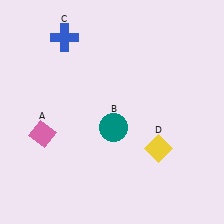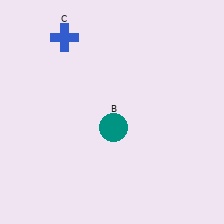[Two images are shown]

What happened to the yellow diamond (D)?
The yellow diamond (D) was removed in Image 2. It was in the bottom-right area of Image 1.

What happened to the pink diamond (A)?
The pink diamond (A) was removed in Image 2. It was in the bottom-left area of Image 1.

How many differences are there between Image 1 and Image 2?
There are 2 differences between the two images.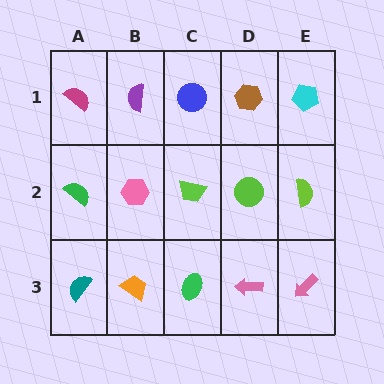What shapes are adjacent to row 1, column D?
A lime circle (row 2, column D), a blue circle (row 1, column C), a cyan pentagon (row 1, column E).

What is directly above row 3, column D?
A lime circle.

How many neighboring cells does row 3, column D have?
3.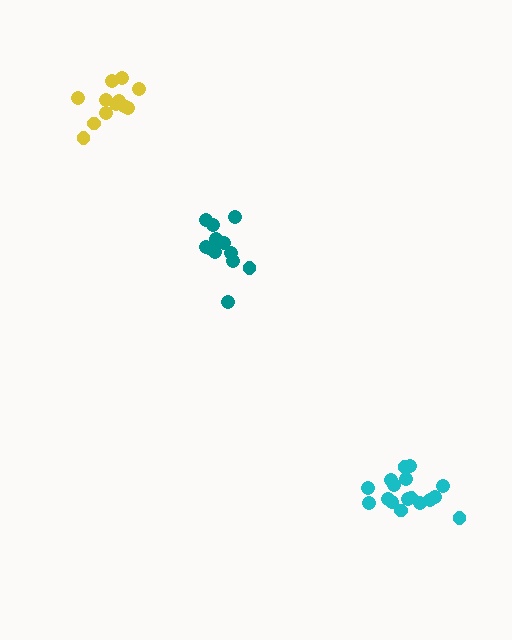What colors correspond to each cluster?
The clusters are colored: cyan, yellow, teal.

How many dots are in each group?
Group 1: 18 dots, Group 2: 12 dots, Group 3: 12 dots (42 total).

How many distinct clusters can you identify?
There are 3 distinct clusters.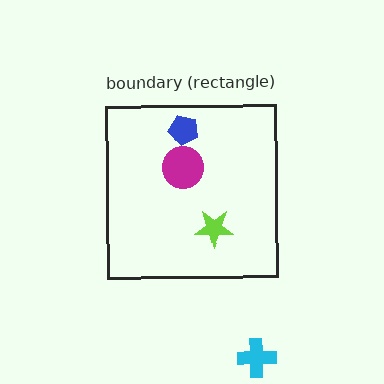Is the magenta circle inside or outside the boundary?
Inside.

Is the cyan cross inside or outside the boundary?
Outside.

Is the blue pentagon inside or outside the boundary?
Inside.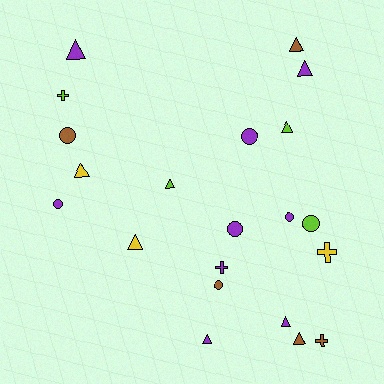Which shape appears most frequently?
Triangle, with 10 objects.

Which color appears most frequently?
Purple, with 9 objects.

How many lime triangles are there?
There are 2 lime triangles.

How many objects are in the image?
There are 21 objects.